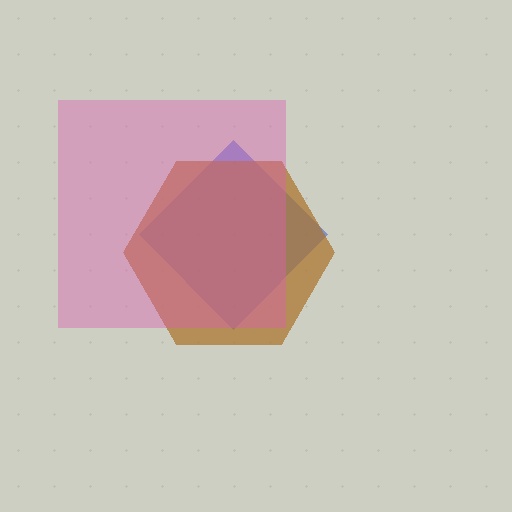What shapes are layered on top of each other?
The layered shapes are: a blue diamond, a brown hexagon, a pink square.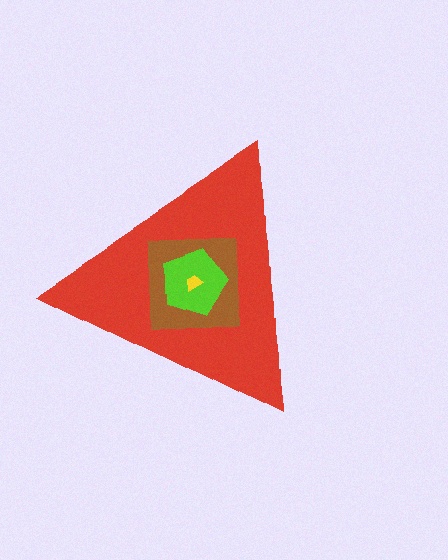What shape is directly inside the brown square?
The lime pentagon.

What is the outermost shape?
The red triangle.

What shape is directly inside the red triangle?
The brown square.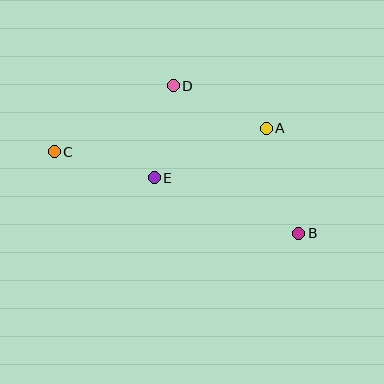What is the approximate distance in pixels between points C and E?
The distance between C and E is approximately 104 pixels.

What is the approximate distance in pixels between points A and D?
The distance between A and D is approximately 102 pixels.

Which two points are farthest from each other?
Points B and C are farthest from each other.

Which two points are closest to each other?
Points D and E are closest to each other.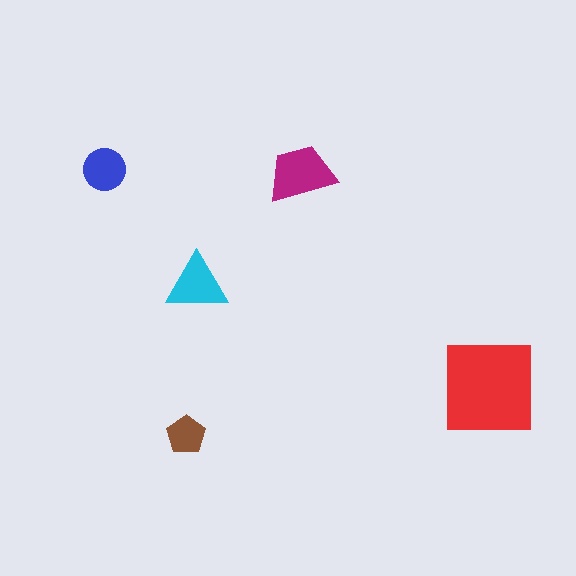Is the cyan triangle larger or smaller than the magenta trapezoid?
Smaller.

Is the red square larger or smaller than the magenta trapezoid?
Larger.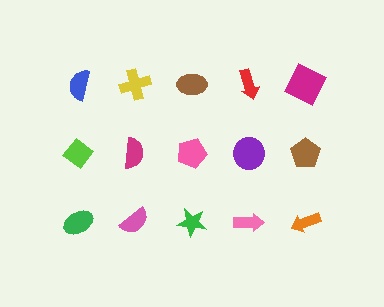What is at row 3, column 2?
A pink semicircle.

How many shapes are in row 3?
5 shapes.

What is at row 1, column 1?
A blue semicircle.